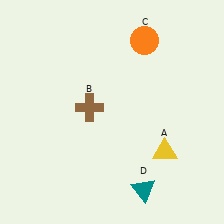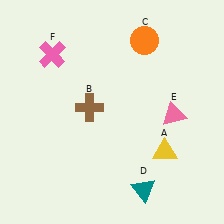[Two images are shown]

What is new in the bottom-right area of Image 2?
A pink triangle (E) was added in the bottom-right area of Image 2.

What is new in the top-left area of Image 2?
A pink cross (F) was added in the top-left area of Image 2.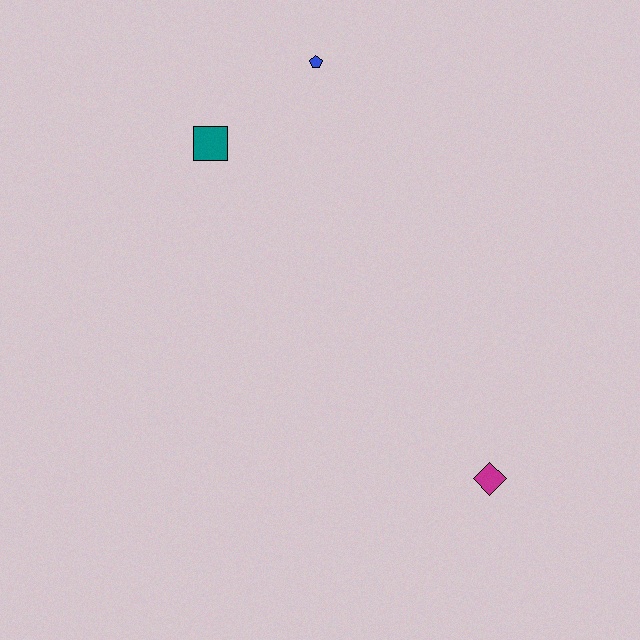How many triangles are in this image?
There are no triangles.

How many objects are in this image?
There are 3 objects.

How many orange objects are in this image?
There are no orange objects.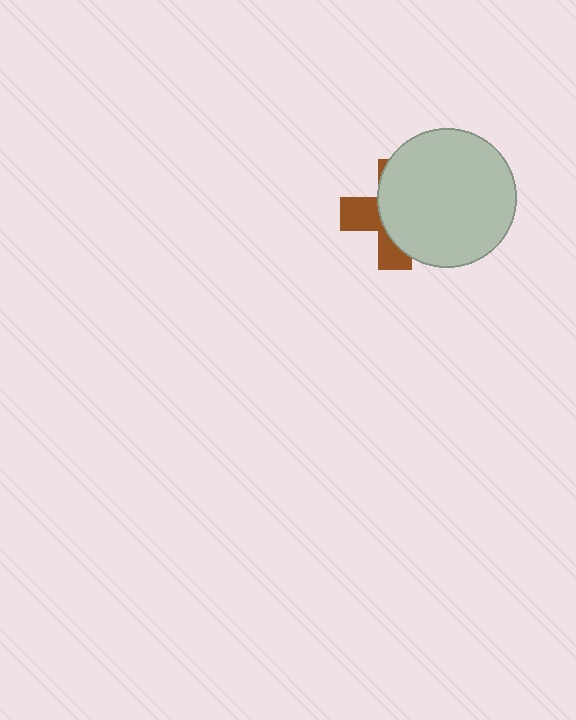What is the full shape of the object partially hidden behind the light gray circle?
The partially hidden object is a brown cross.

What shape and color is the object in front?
The object in front is a light gray circle.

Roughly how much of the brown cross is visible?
A small part of it is visible (roughly 37%).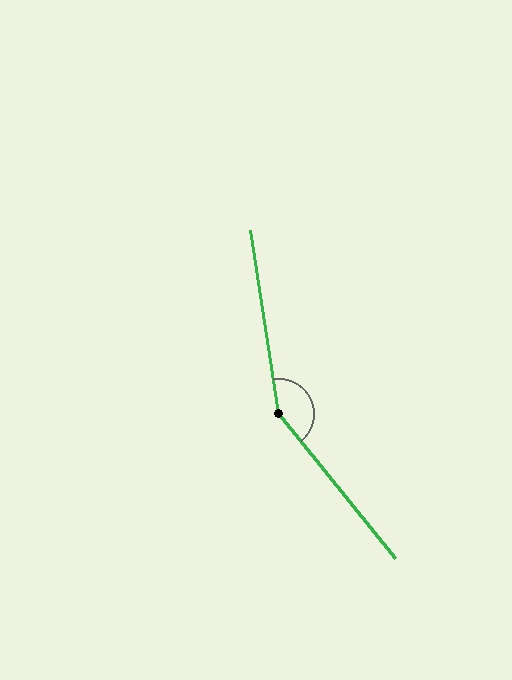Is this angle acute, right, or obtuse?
It is obtuse.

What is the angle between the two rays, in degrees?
Approximately 150 degrees.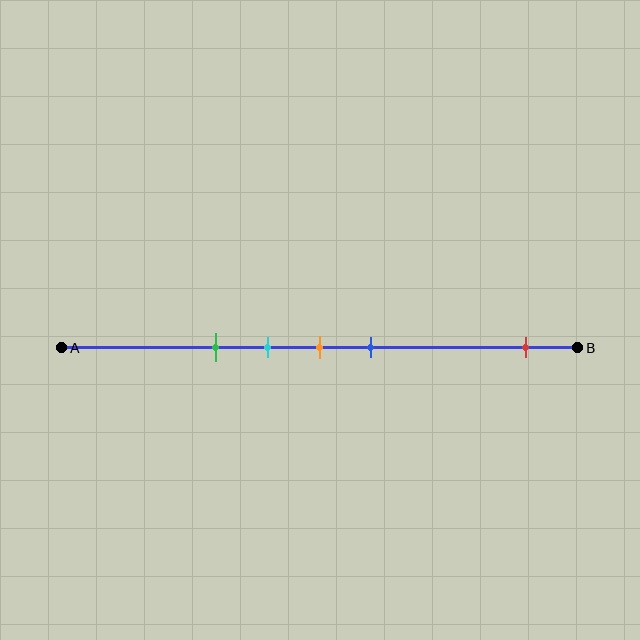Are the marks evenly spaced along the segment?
No, the marks are not evenly spaced.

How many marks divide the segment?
There are 5 marks dividing the segment.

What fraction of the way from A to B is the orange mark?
The orange mark is approximately 50% (0.5) of the way from A to B.